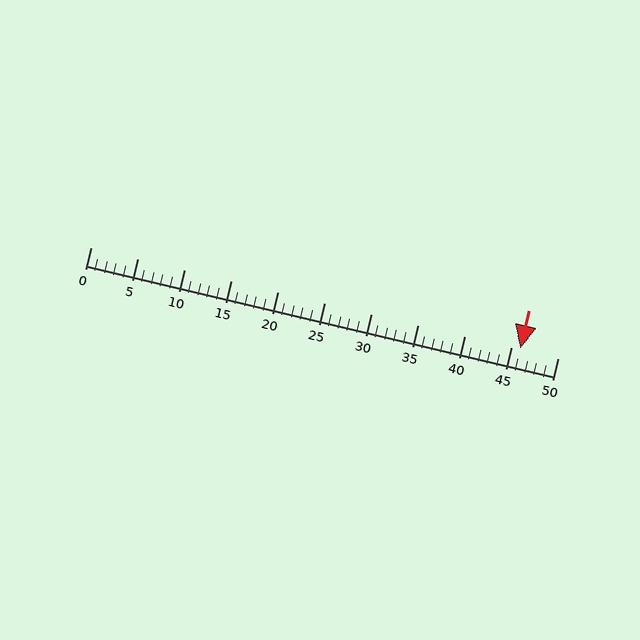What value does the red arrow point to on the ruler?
The red arrow points to approximately 46.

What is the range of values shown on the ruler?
The ruler shows values from 0 to 50.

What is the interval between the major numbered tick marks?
The major tick marks are spaced 5 units apart.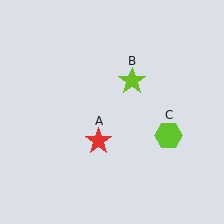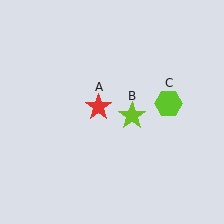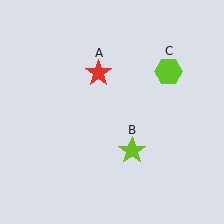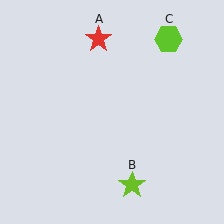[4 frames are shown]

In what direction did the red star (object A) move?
The red star (object A) moved up.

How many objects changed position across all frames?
3 objects changed position: red star (object A), lime star (object B), lime hexagon (object C).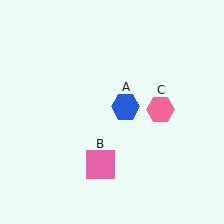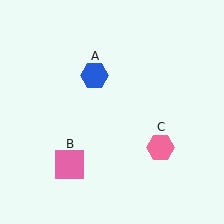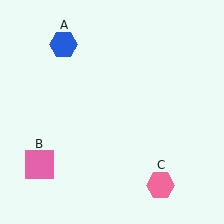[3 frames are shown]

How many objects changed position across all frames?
3 objects changed position: blue hexagon (object A), pink square (object B), pink hexagon (object C).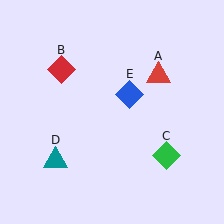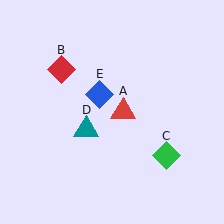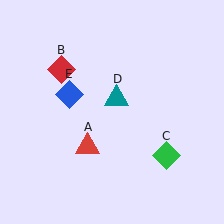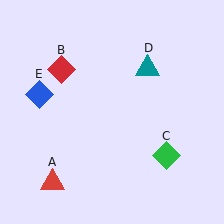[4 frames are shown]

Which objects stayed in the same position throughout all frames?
Red diamond (object B) and green diamond (object C) remained stationary.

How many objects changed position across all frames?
3 objects changed position: red triangle (object A), teal triangle (object D), blue diamond (object E).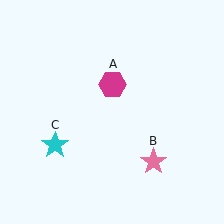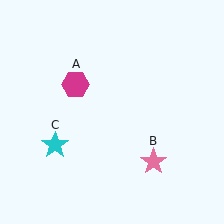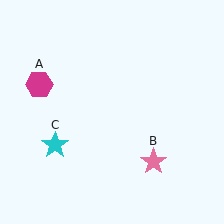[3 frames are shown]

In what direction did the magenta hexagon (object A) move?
The magenta hexagon (object A) moved left.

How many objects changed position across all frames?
1 object changed position: magenta hexagon (object A).